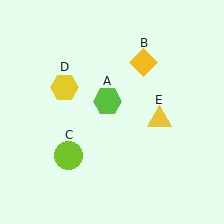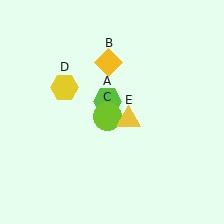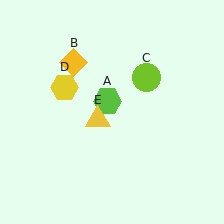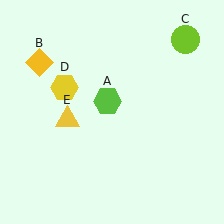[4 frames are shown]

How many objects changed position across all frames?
3 objects changed position: yellow diamond (object B), lime circle (object C), yellow triangle (object E).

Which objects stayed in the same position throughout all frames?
Lime hexagon (object A) and yellow hexagon (object D) remained stationary.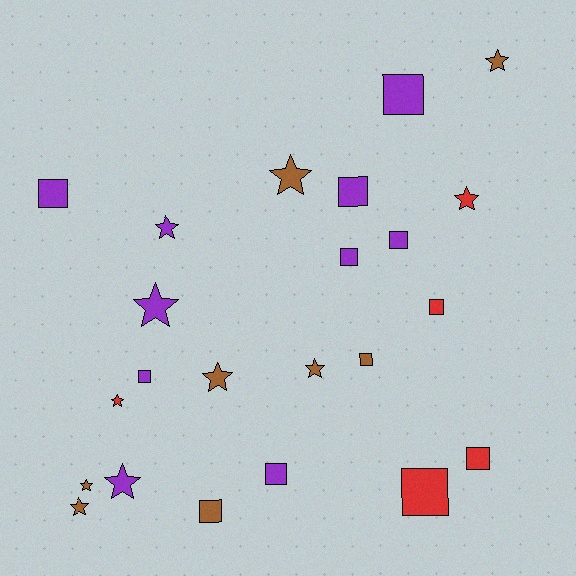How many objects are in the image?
There are 23 objects.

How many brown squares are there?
There are 2 brown squares.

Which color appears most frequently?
Purple, with 10 objects.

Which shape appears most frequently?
Square, with 12 objects.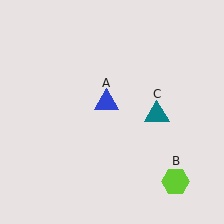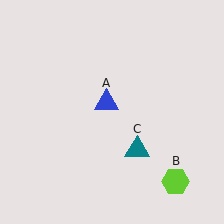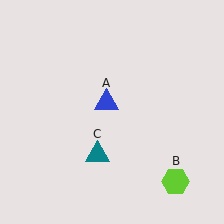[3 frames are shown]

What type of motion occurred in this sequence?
The teal triangle (object C) rotated clockwise around the center of the scene.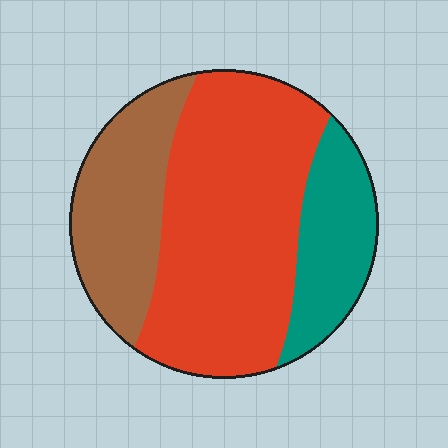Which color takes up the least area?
Teal, at roughly 20%.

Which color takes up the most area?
Red, at roughly 55%.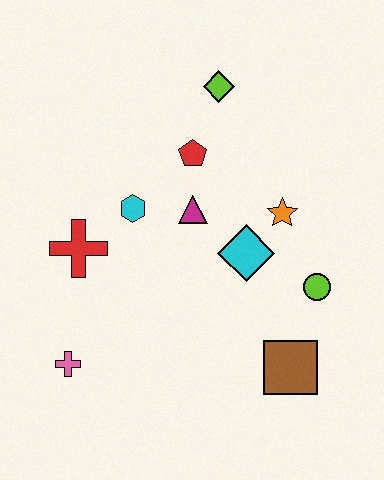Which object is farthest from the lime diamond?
The pink cross is farthest from the lime diamond.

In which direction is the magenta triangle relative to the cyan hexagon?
The magenta triangle is to the right of the cyan hexagon.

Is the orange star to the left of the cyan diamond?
No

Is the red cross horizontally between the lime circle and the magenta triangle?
No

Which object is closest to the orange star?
The cyan diamond is closest to the orange star.